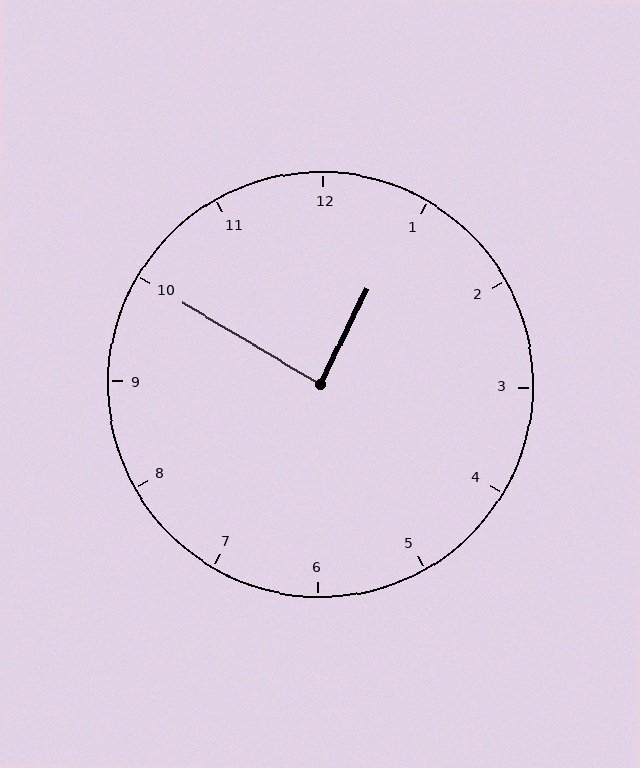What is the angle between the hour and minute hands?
Approximately 85 degrees.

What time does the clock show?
12:50.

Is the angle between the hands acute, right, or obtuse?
It is right.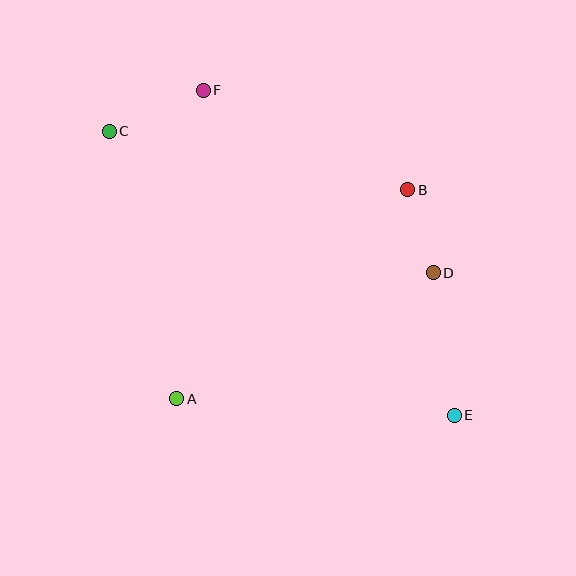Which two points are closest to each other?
Points B and D are closest to each other.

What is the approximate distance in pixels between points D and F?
The distance between D and F is approximately 294 pixels.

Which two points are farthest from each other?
Points C and E are farthest from each other.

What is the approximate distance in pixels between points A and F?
The distance between A and F is approximately 310 pixels.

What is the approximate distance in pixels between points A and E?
The distance between A and E is approximately 278 pixels.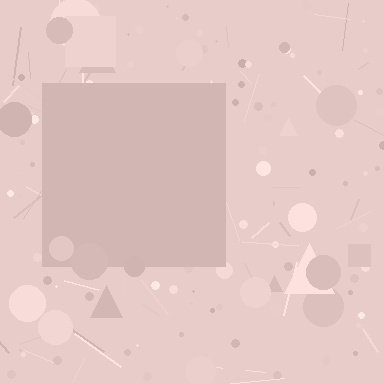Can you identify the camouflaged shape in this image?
The camouflaged shape is a square.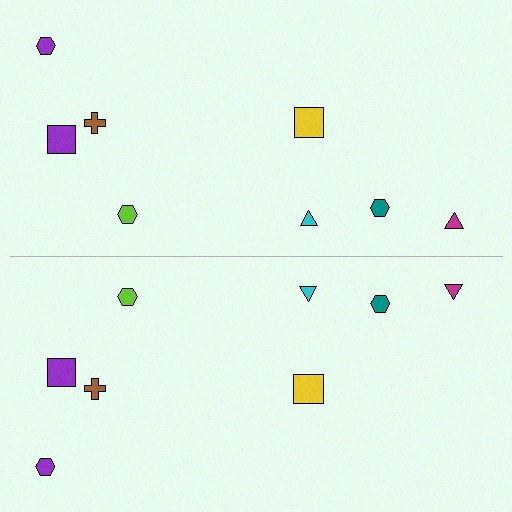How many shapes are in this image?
There are 16 shapes in this image.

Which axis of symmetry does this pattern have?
The pattern has a horizontal axis of symmetry running through the center of the image.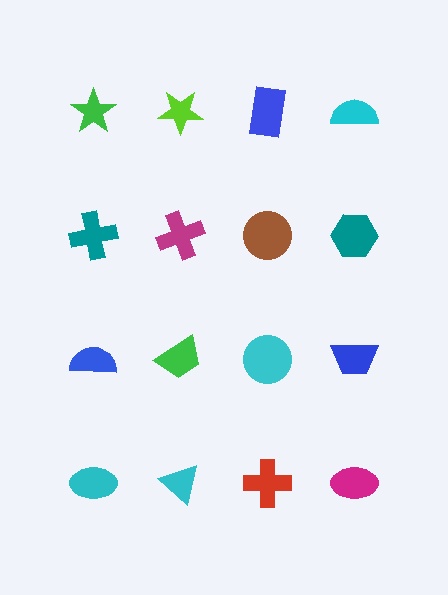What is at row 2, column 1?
A teal cross.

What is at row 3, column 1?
A blue semicircle.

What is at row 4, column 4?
A magenta ellipse.